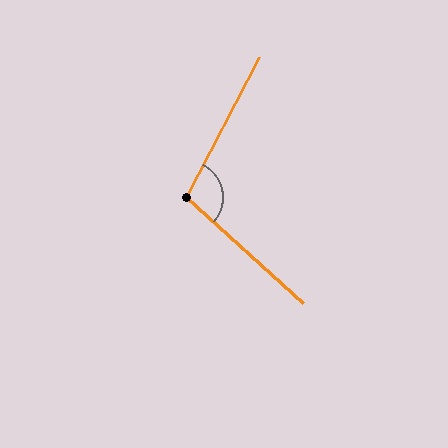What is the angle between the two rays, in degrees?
Approximately 105 degrees.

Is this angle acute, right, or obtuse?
It is obtuse.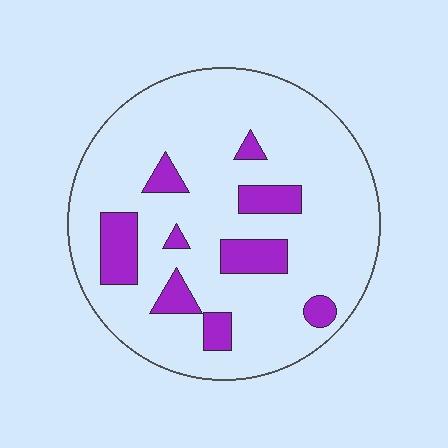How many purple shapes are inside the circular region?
9.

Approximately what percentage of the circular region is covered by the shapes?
Approximately 15%.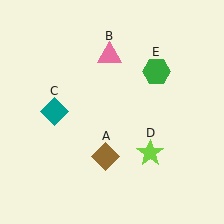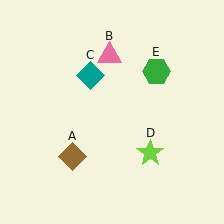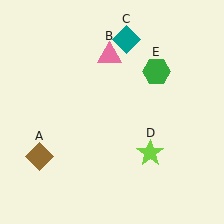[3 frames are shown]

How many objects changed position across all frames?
2 objects changed position: brown diamond (object A), teal diamond (object C).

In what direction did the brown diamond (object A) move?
The brown diamond (object A) moved left.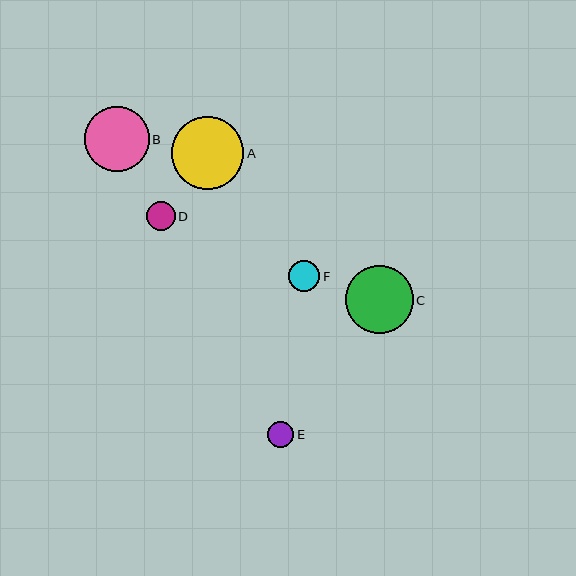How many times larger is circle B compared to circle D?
Circle B is approximately 2.3 times the size of circle D.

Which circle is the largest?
Circle A is the largest with a size of approximately 72 pixels.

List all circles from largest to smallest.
From largest to smallest: A, C, B, F, D, E.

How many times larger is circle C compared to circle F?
Circle C is approximately 2.2 times the size of circle F.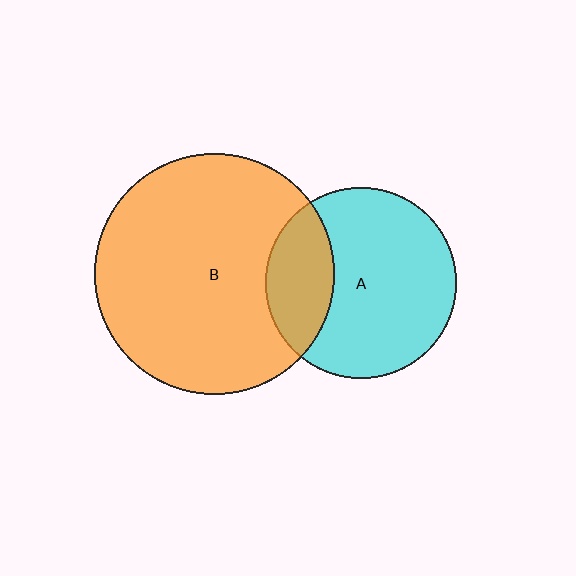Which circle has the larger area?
Circle B (orange).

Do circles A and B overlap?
Yes.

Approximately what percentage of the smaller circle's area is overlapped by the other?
Approximately 25%.